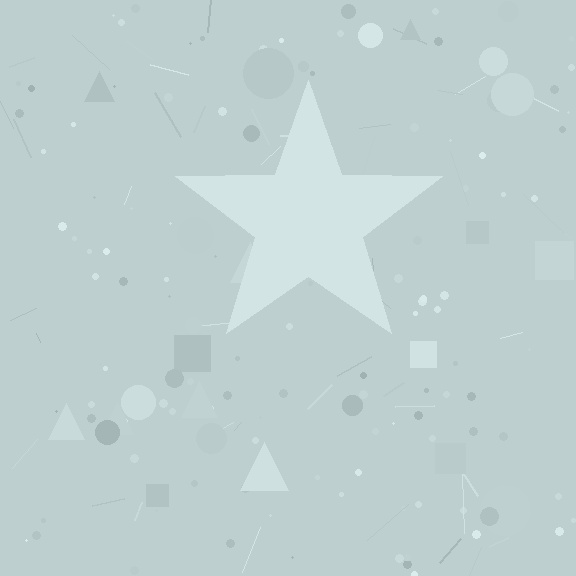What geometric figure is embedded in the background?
A star is embedded in the background.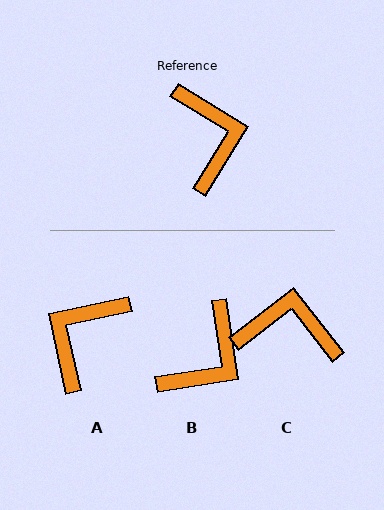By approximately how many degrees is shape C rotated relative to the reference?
Approximately 69 degrees counter-clockwise.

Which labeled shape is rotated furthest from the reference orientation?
A, about 133 degrees away.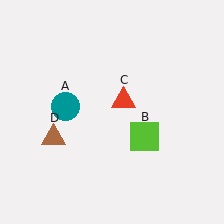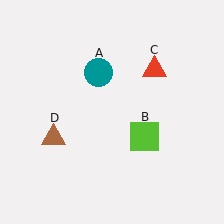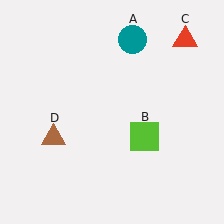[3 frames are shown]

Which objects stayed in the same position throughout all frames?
Lime square (object B) and brown triangle (object D) remained stationary.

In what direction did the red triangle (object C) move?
The red triangle (object C) moved up and to the right.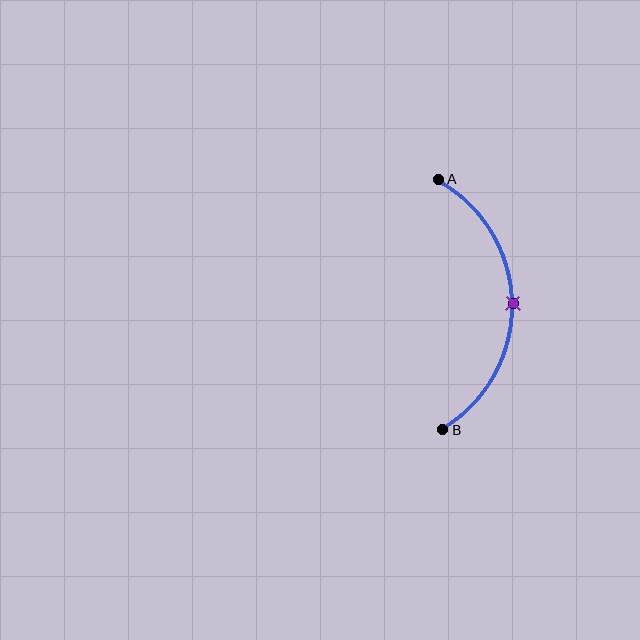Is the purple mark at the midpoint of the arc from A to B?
Yes. The purple mark lies on the arc at equal arc-length from both A and B — it is the arc midpoint.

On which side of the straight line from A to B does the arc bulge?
The arc bulges to the right of the straight line connecting A and B.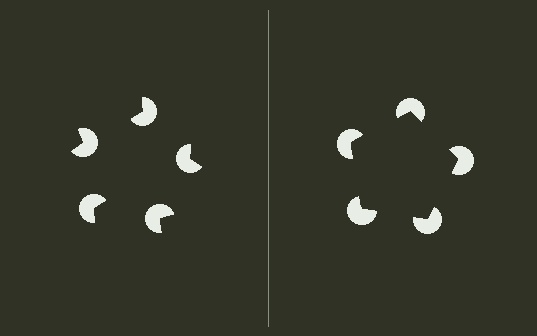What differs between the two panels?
The pac-man discs are positioned identically on both sides; only the wedge orientations differ. On the right they align to a pentagon; on the left they are misaligned.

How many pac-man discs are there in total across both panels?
10 — 5 on each side.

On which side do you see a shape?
An illusory pentagon appears on the right side. On the left side the wedge cuts are rotated, so no coherent shape forms.